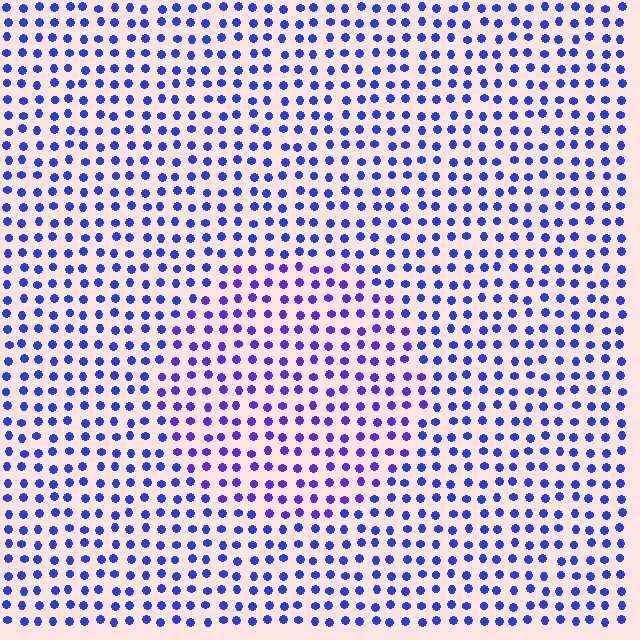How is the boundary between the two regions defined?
The boundary is defined purely by a slight shift in hue (about 28 degrees). Spacing, size, and orientation are identical on both sides.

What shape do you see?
I see a circle.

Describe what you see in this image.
The image is filled with small blue elements in a uniform arrangement. A circle-shaped region is visible where the elements are tinted to a slightly different hue, forming a subtle color boundary.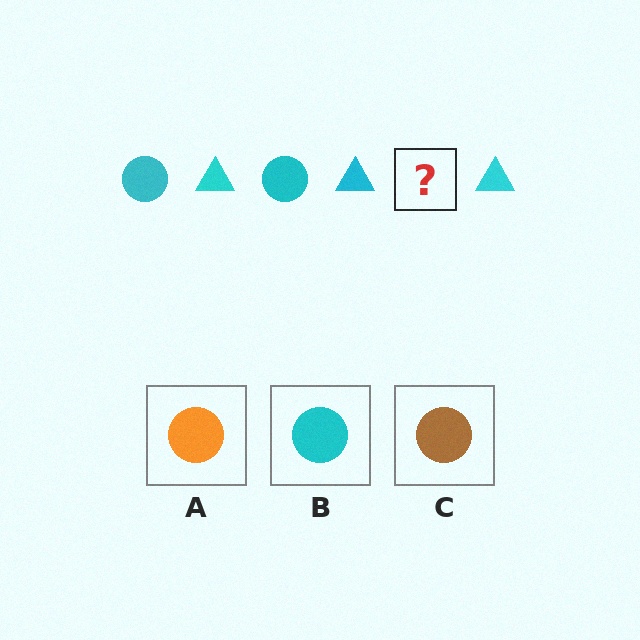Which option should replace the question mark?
Option B.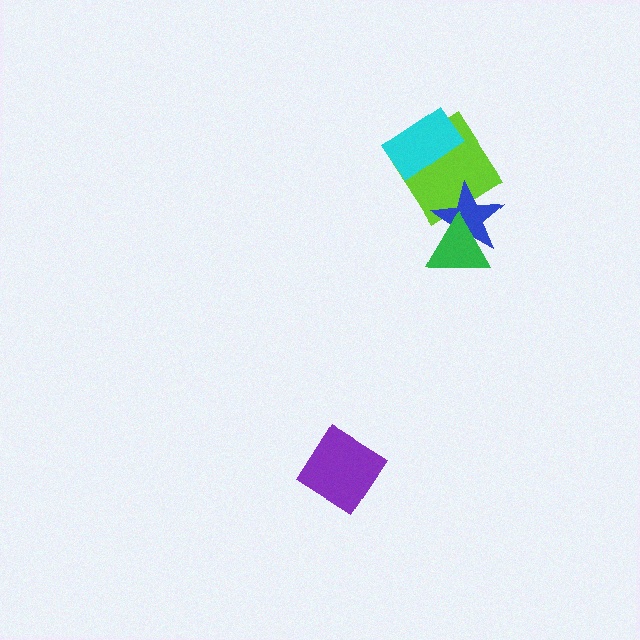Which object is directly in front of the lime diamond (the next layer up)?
The blue star is directly in front of the lime diamond.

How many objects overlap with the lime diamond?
2 objects overlap with the lime diamond.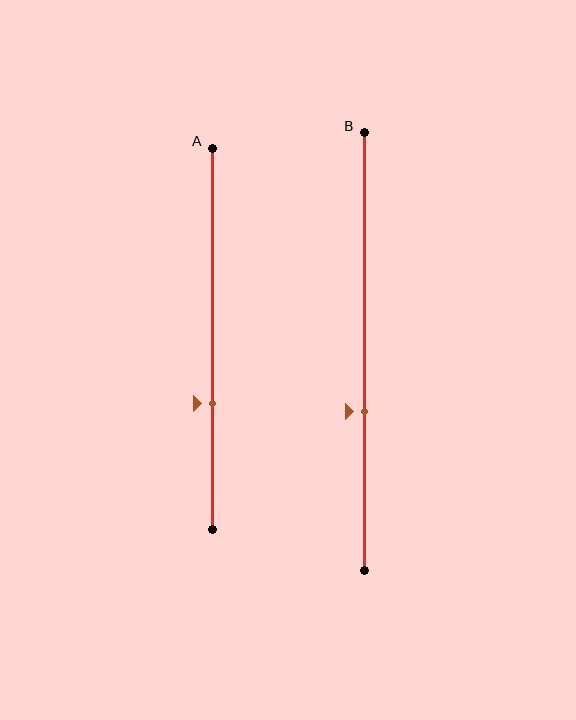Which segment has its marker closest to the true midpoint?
Segment B has its marker closest to the true midpoint.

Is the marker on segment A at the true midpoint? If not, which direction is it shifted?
No, the marker on segment A is shifted downward by about 17% of the segment length.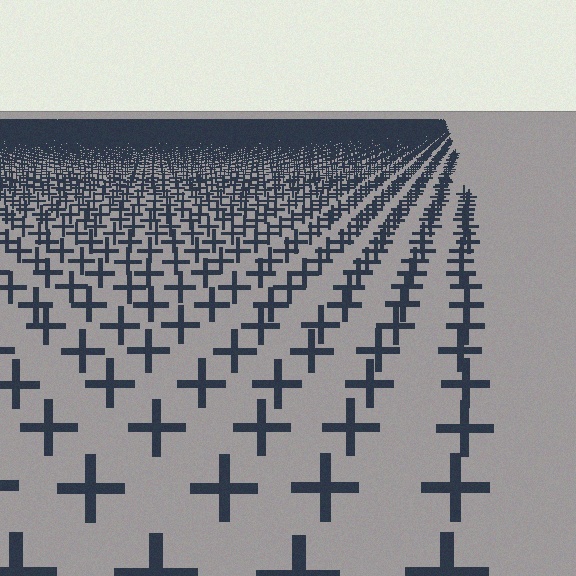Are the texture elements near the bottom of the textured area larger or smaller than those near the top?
Larger. Near the bottom, elements are closer to the viewer and appear at a bigger on-screen size.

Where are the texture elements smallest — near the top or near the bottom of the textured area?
Near the top.